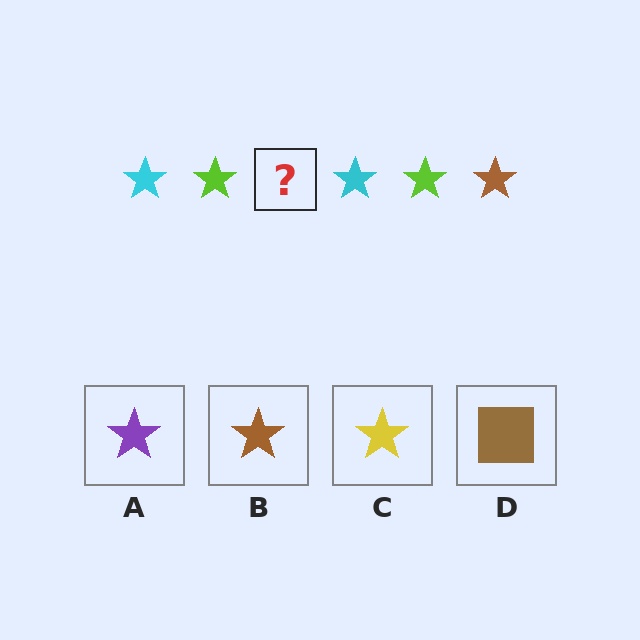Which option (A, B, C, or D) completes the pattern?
B.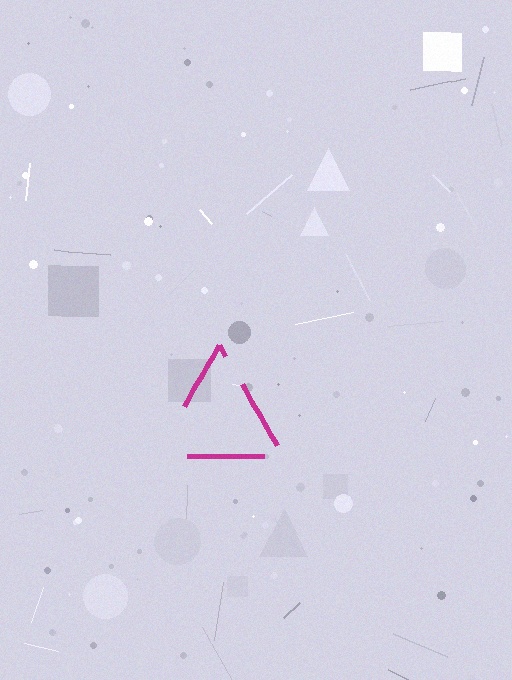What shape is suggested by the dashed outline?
The dashed outline suggests a triangle.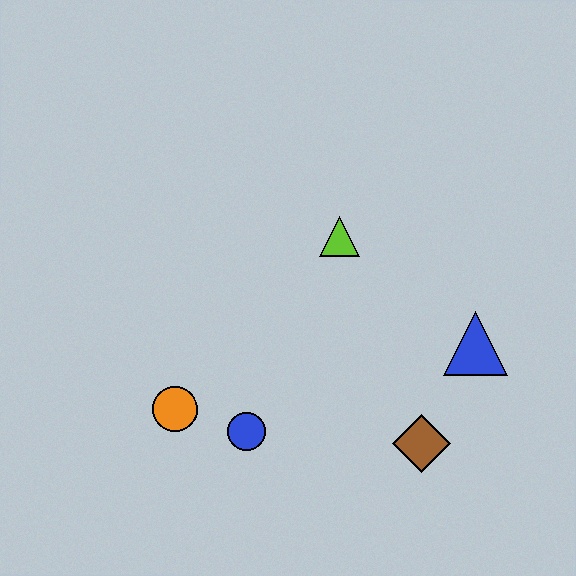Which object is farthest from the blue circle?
The blue triangle is farthest from the blue circle.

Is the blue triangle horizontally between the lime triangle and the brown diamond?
No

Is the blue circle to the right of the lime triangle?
No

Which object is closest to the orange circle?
The blue circle is closest to the orange circle.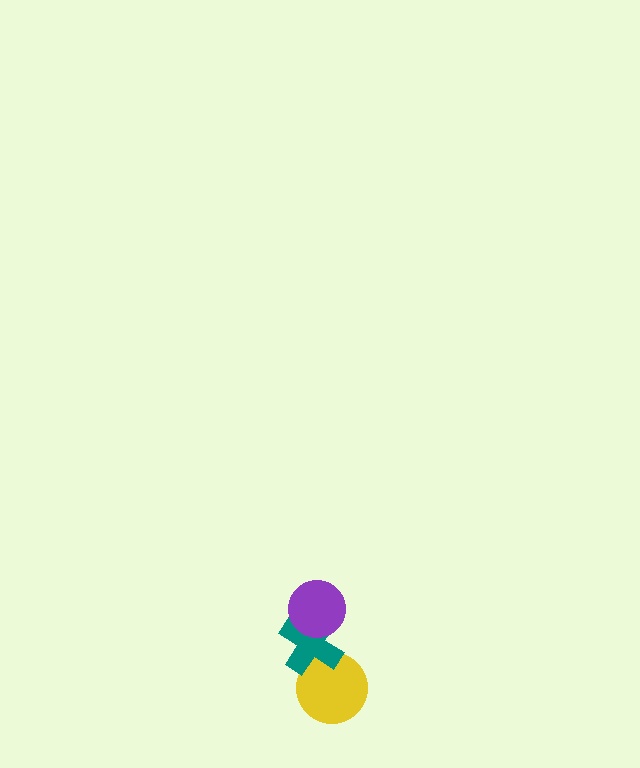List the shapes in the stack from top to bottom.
From top to bottom: the purple circle, the teal cross, the yellow circle.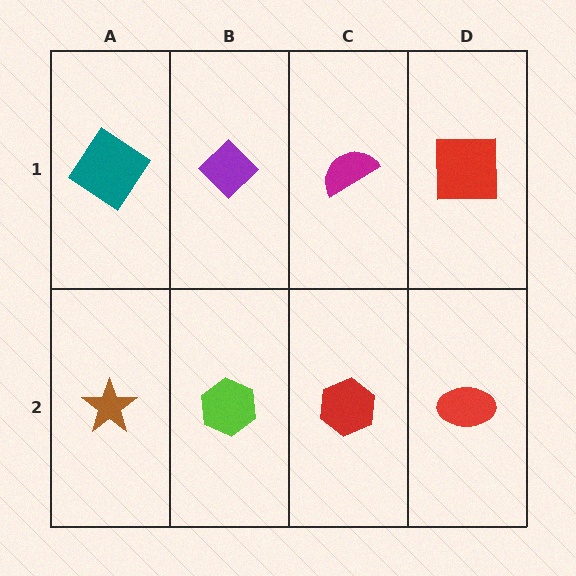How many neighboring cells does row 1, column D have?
2.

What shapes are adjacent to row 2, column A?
A teal diamond (row 1, column A), a lime hexagon (row 2, column B).